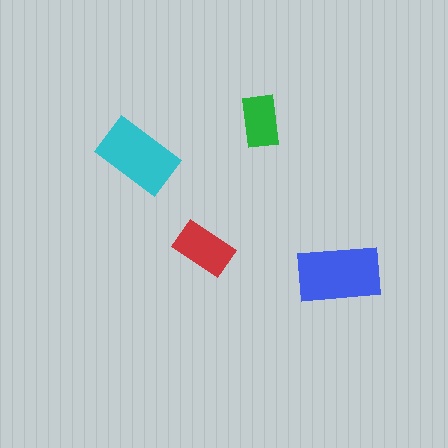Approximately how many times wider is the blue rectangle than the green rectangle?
About 1.5 times wider.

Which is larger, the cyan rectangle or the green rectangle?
The cyan one.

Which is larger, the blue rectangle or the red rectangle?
The blue one.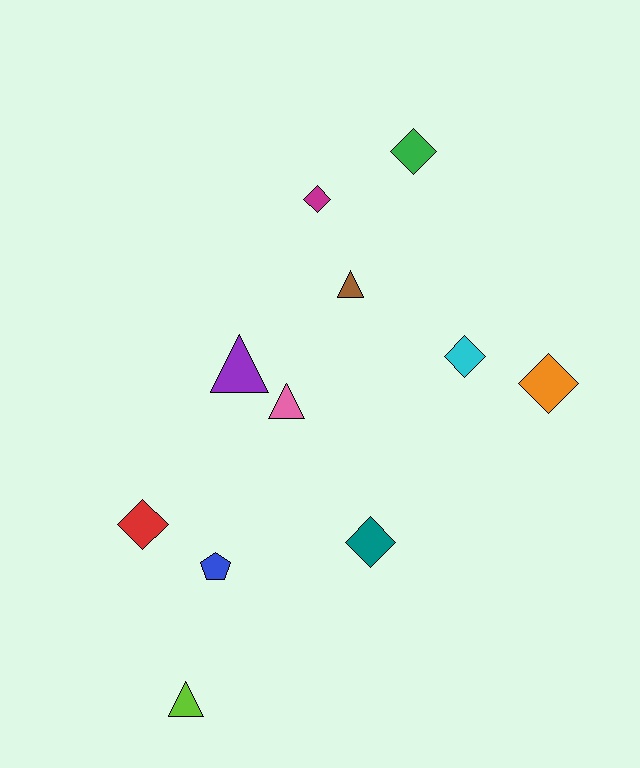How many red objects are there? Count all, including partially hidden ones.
There is 1 red object.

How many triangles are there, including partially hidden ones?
There are 4 triangles.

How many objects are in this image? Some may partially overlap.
There are 11 objects.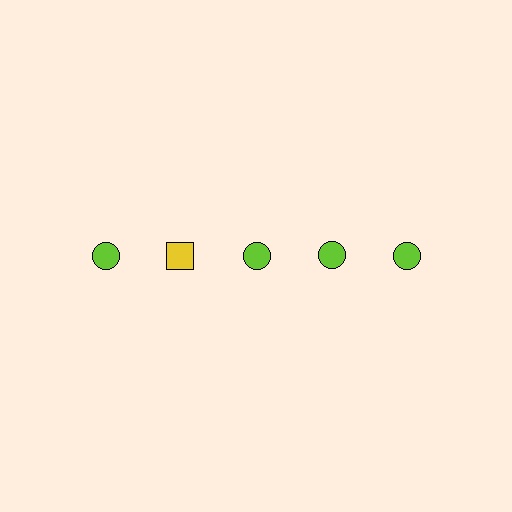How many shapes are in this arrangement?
There are 5 shapes arranged in a grid pattern.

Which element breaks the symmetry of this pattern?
The yellow square in the top row, second from left column breaks the symmetry. All other shapes are lime circles.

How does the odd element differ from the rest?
It differs in both color (yellow instead of lime) and shape (square instead of circle).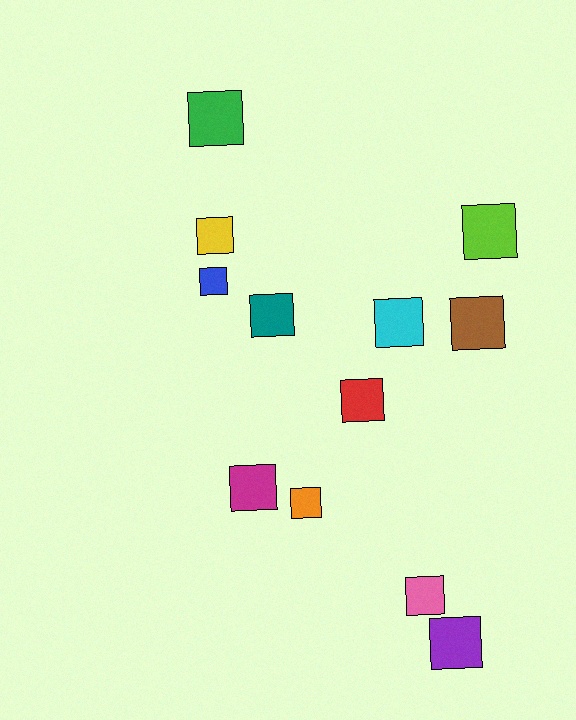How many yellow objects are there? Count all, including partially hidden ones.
There is 1 yellow object.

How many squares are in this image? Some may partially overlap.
There are 12 squares.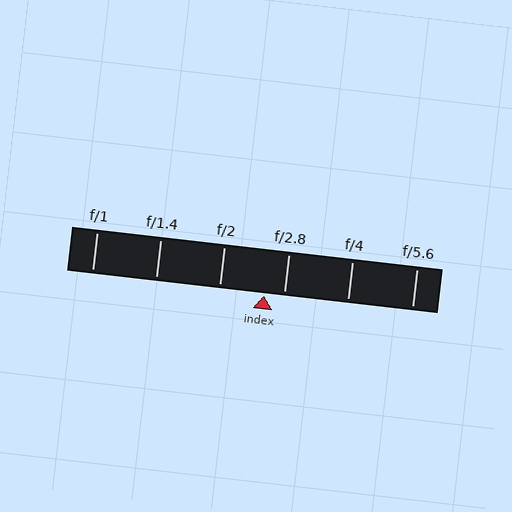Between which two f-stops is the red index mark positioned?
The index mark is between f/2 and f/2.8.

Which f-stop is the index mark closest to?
The index mark is closest to f/2.8.